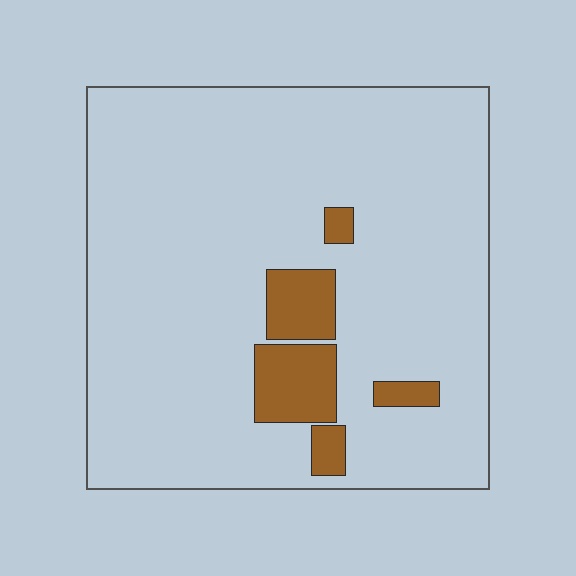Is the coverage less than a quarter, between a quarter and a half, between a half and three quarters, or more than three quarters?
Less than a quarter.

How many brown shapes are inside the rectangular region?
5.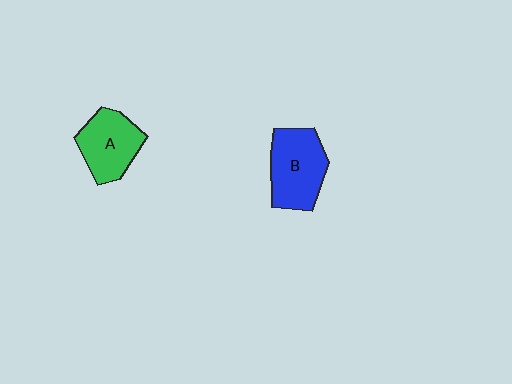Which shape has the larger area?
Shape B (blue).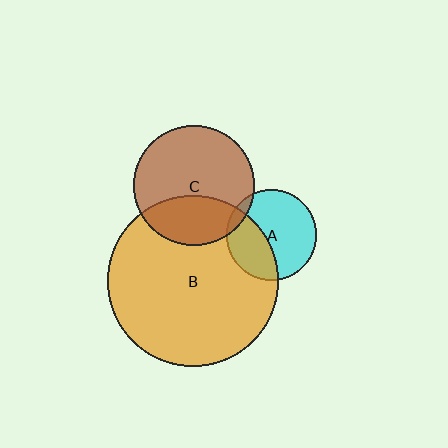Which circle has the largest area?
Circle B (orange).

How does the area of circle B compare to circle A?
Approximately 3.6 times.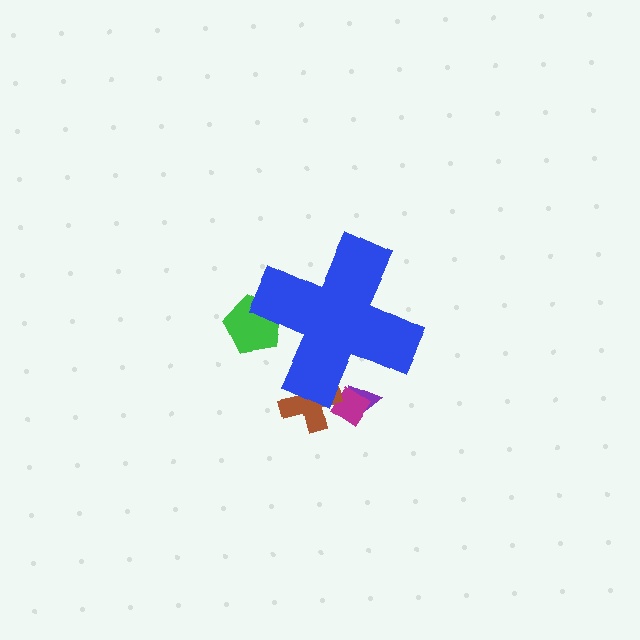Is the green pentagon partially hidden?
Yes, the green pentagon is partially hidden behind the blue cross.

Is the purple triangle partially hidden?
Yes, the purple triangle is partially hidden behind the blue cross.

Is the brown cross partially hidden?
Yes, the brown cross is partially hidden behind the blue cross.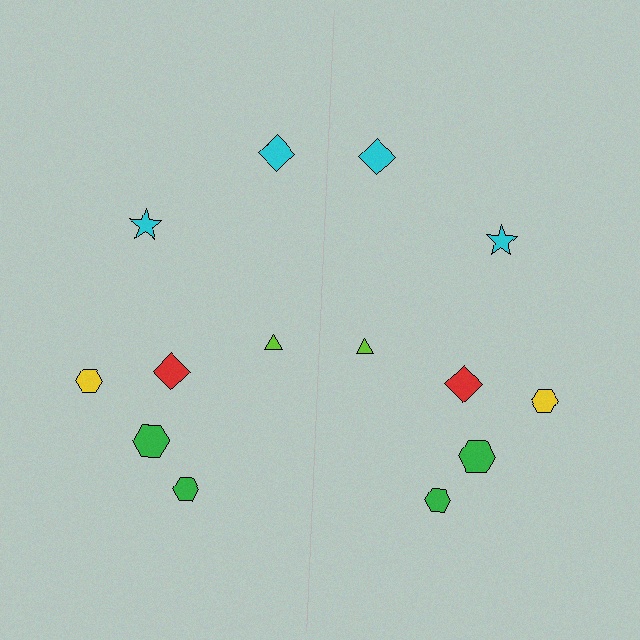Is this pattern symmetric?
Yes, this pattern has bilateral (reflection) symmetry.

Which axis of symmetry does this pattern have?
The pattern has a vertical axis of symmetry running through the center of the image.